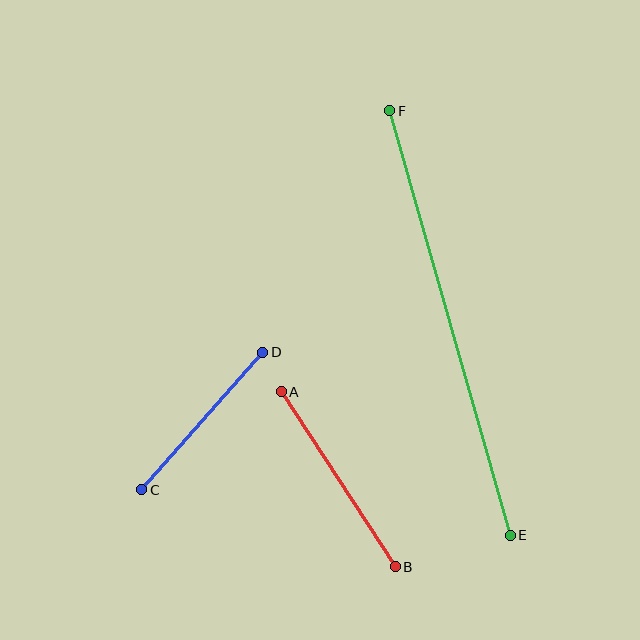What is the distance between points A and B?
The distance is approximately 209 pixels.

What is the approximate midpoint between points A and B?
The midpoint is at approximately (338, 479) pixels.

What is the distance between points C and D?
The distance is approximately 183 pixels.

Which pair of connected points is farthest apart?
Points E and F are farthest apart.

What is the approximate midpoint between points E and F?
The midpoint is at approximately (450, 323) pixels.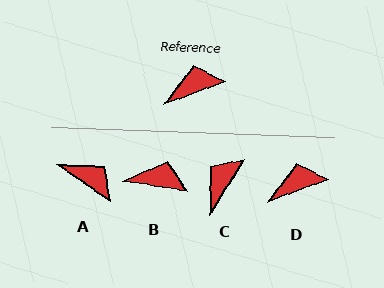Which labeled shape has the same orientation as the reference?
D.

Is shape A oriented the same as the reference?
No, it is off by about 55 degrees.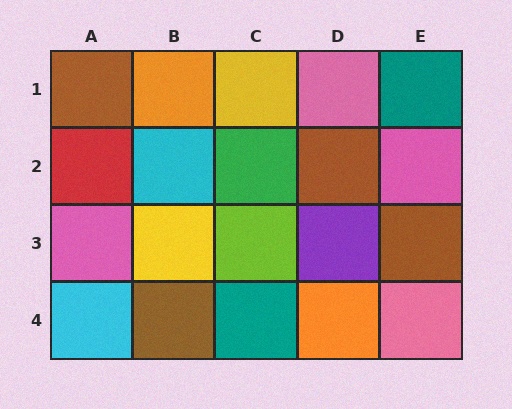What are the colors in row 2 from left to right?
Red, cyan, green, brown, pink.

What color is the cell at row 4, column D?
Orange.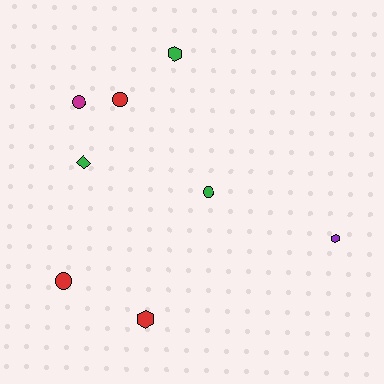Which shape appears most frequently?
Circle, with 4 objects.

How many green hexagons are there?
There is 1 green hexagon.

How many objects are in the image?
There are 8 objects.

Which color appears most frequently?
Green, with 3 objects.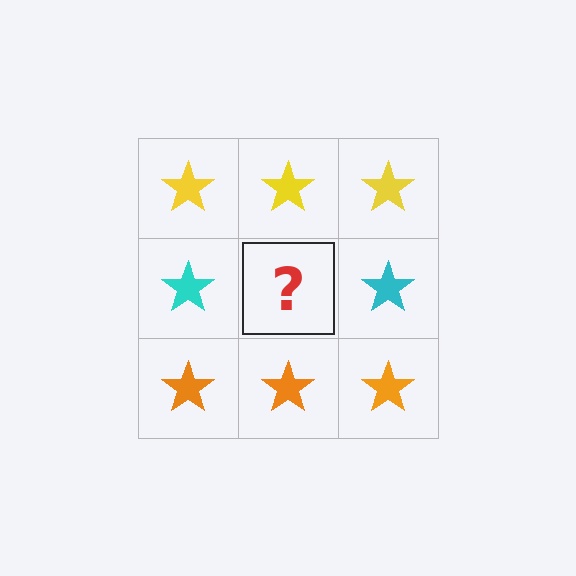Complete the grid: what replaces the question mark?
The question mark should be replaced with a cyan star.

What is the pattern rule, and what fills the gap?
The rule is that each row has a consistent color. The gap should be filled with a cyan star.